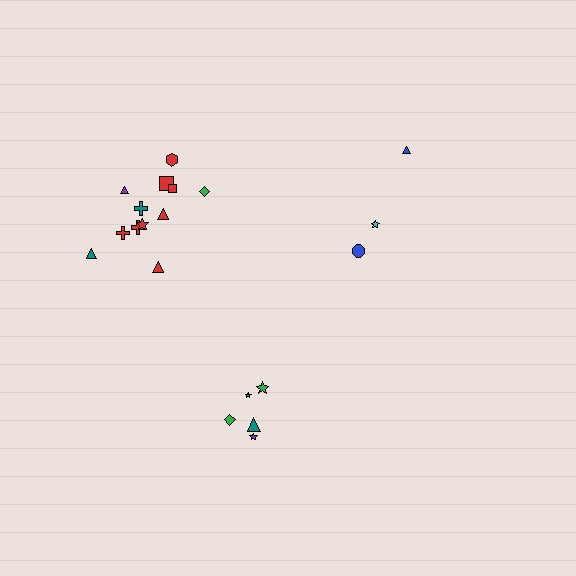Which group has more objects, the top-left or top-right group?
The top-left group.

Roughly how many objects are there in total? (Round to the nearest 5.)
Roughly 20 objects in total.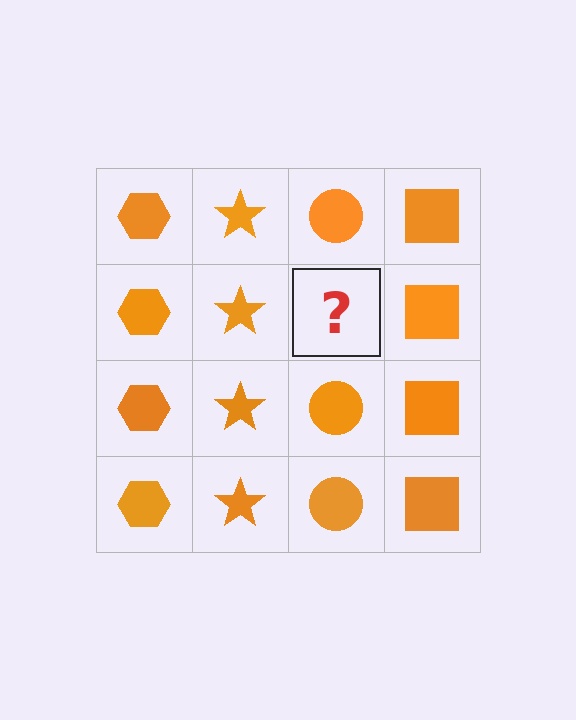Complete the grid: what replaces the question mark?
The question mark should be replaced with an orange circle.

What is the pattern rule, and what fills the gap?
The rule is that each column has a consistent shape. The gap should be filled with an orange circle.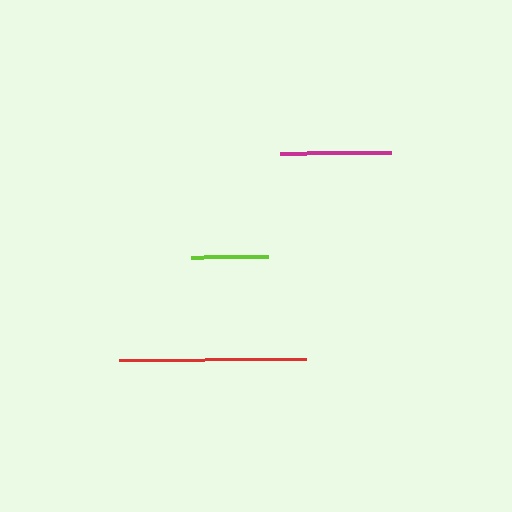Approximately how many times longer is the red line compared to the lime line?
The red line is approximately 2.4 times the length of the lime line.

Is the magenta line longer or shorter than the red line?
The red line is longer than the magenta line.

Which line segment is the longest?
The red line is the longest at approximately 187 pixels.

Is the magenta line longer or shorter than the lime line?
The magenta line is longer than the lime line.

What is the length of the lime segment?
The lime segment is approximately 78 pixels long.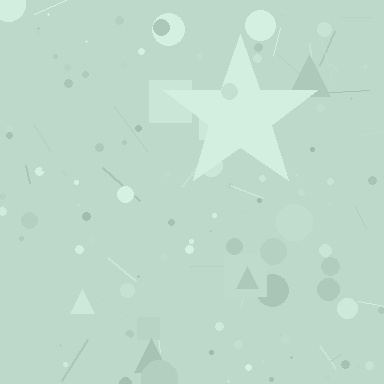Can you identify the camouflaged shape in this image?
The camouflaged shape is a star.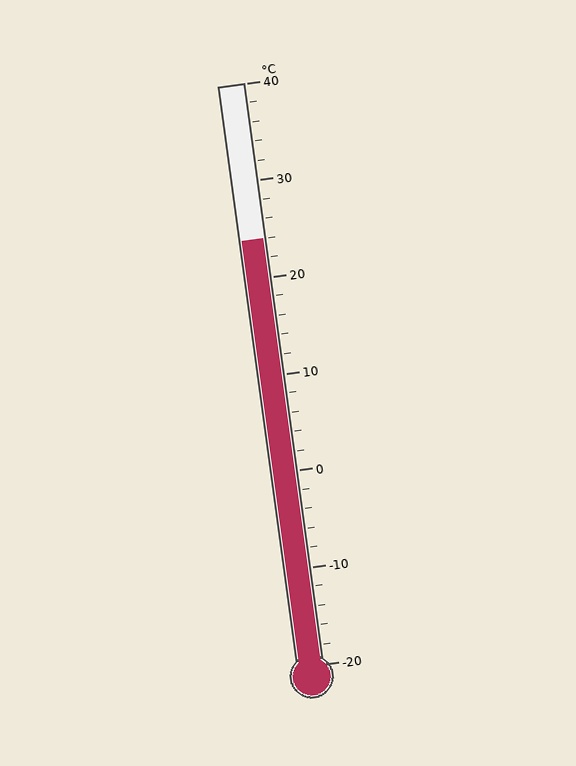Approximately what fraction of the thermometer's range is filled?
The thermometer is filled to approximately 75% of its range.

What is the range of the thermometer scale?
The thermometer scale ranges from -20°C to 40°C.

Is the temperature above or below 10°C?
The temperature is above 10°C.